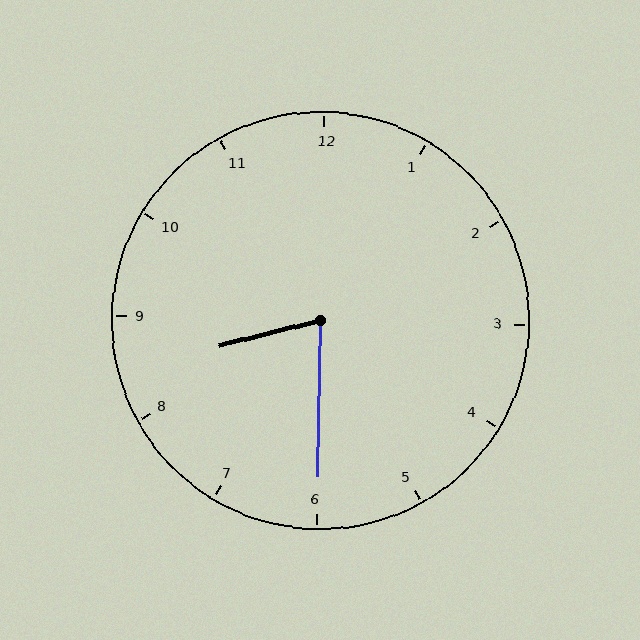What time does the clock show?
8:30.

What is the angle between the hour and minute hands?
Approximately 75 degrees.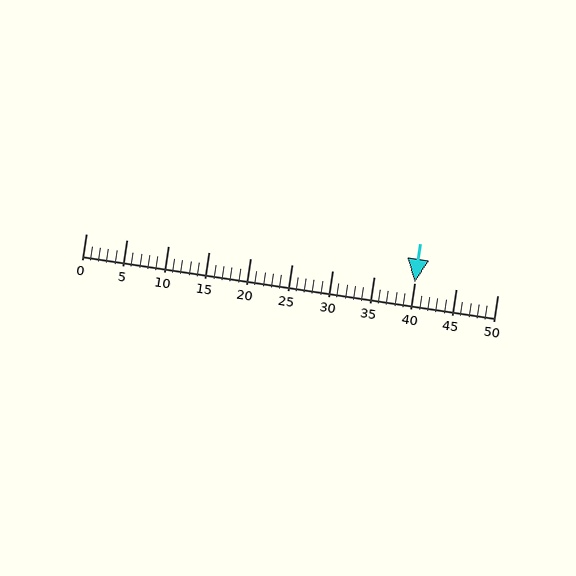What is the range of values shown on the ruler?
The ruler shows values from 0 to 50.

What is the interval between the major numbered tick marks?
The major tick marks are spaced 5 units apart.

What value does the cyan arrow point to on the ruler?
The cyan arrow points to approximately 40.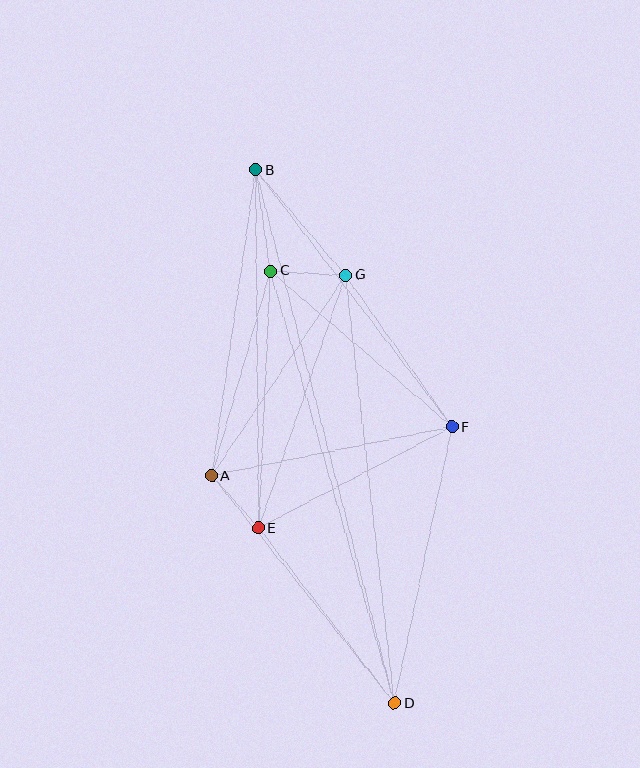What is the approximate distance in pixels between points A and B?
The distance between A and B is approximately 309 pixels.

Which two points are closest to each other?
Points A and E are closest to each other.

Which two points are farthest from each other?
Points B and D are farthest from each other.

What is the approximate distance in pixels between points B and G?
The distance between B and G is approximately 138 pixels.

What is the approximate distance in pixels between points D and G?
The distance between D and G is approximately 431 pixels.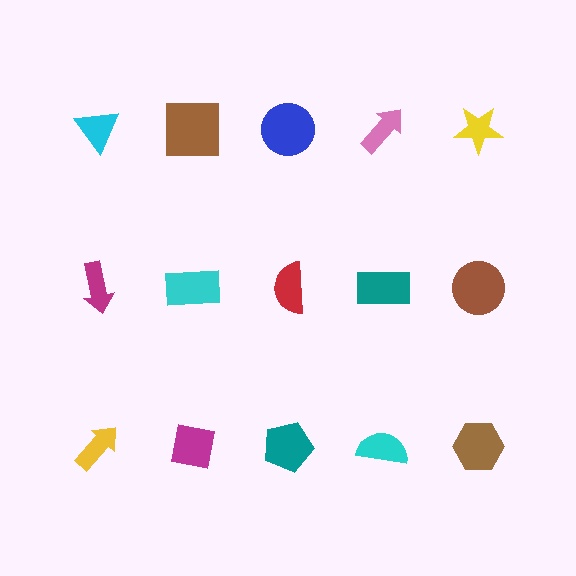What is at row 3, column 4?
A cyan semicircle.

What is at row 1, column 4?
A pink arrow.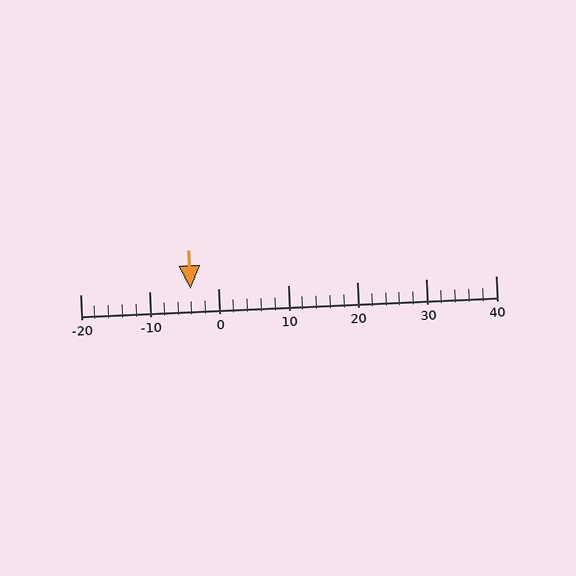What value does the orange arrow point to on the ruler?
The orange arrow points to approximately -4.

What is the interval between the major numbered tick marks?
The major tick marks are spaced 10 units apart.